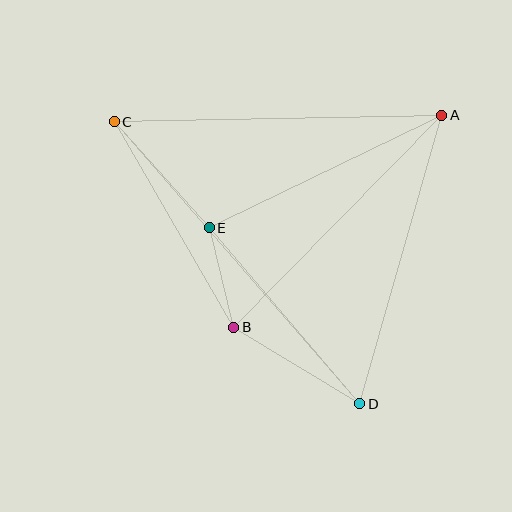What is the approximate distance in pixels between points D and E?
The distance between D and E is approximately 232 pixels.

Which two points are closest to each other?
Points B and E are closest to each other.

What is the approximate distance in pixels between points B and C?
The distance between B and C is approximately 238 pixels.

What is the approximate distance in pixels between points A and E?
The distance between A and E is approximately 258 pixels.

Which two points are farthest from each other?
Points C and D are farthest from each other.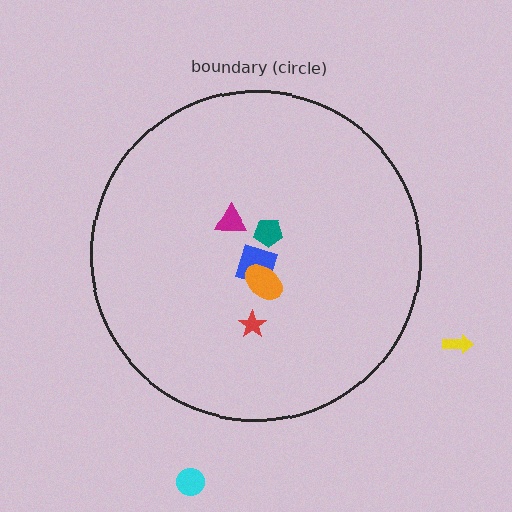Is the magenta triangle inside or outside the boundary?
Inside.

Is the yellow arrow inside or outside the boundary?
Outside.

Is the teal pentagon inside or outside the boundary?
Inside.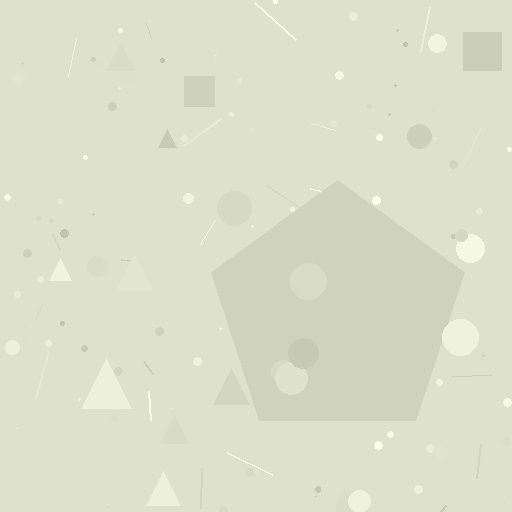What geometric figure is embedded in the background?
A pentagon is embedded in the background.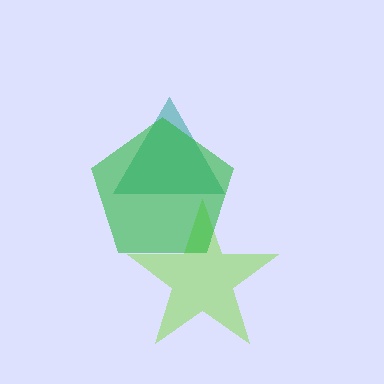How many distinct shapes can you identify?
There are 3 distinct shapes: a teal triangle, a lime star, a green pentagon.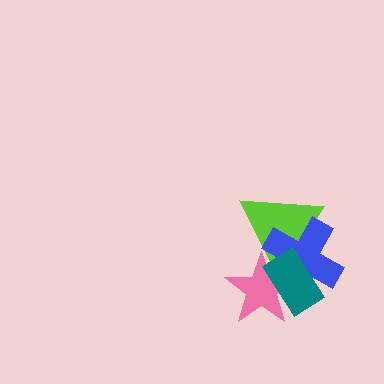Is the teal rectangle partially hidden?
No, no other shape covers it.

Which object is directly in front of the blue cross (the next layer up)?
The pink star is directly in front of the blue cross.